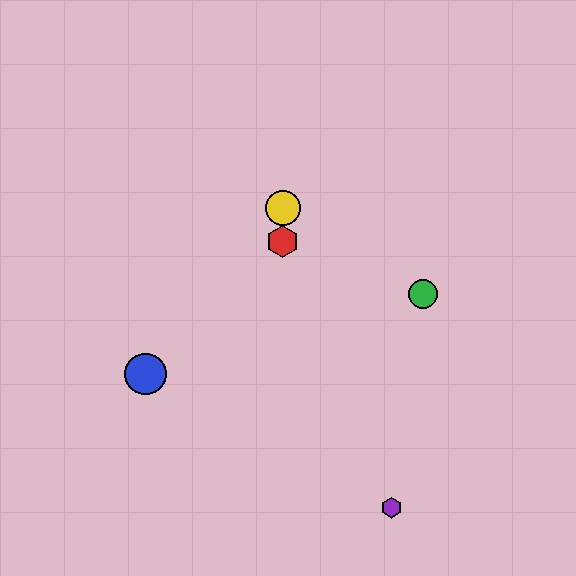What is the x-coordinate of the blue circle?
The blue circle is at x≈145.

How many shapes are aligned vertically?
2 shapes (the red hexagon, the yellow circle) are aligned vertically.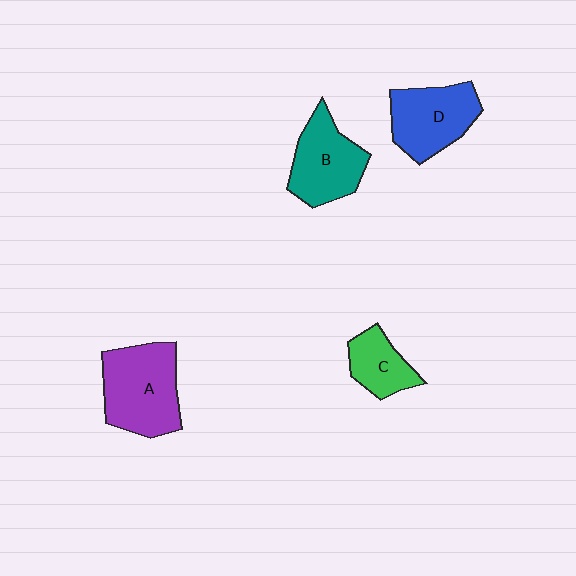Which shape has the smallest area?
Shape C (green).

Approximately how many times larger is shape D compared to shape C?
Approximately 1.6 times.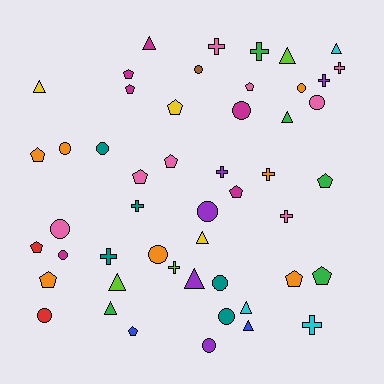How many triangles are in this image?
There are 11 triangles.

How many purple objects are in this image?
There are 5 purple objects.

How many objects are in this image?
There are 50 objects.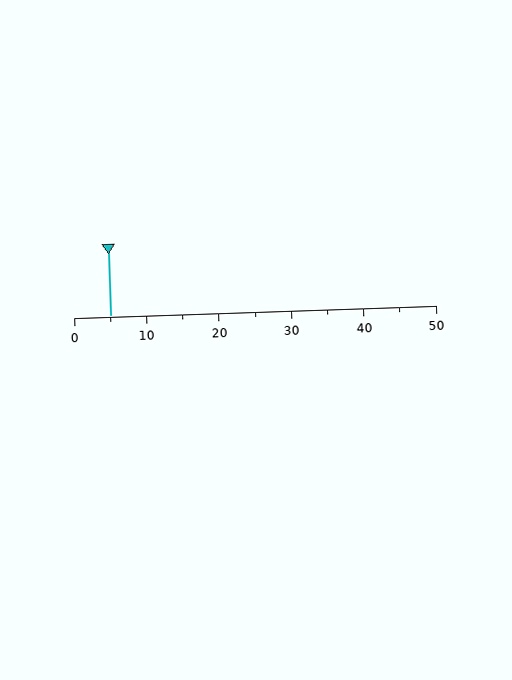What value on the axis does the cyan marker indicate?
The marker indicates approximately 5.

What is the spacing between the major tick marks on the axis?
The major ticks are spaced 10 apart.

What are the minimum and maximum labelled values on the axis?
The axis runs from 0 to 50.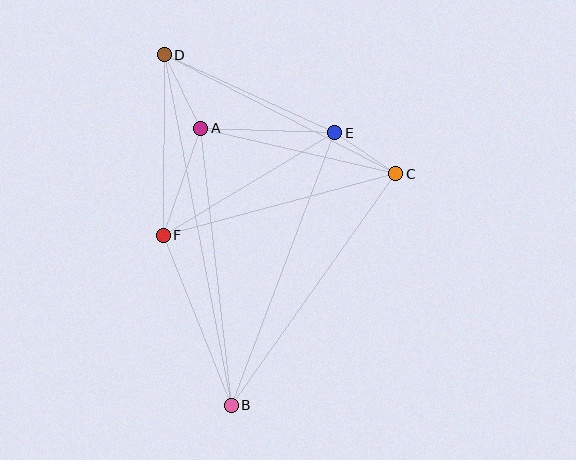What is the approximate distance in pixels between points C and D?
The distance between C and D is approximately 260 pixels.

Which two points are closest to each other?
Points C and E are closest to each other.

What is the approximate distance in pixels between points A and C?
The distance between A and C is approximately 200 pixels.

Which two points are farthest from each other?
Points B and D are farthest from each other.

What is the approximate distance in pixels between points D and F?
The distance between D and F is approximately 180 pixels.